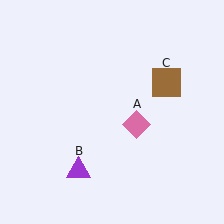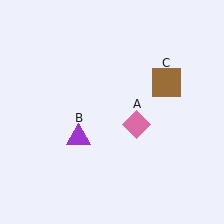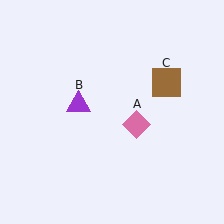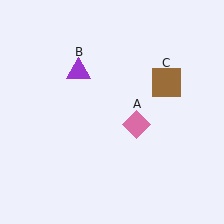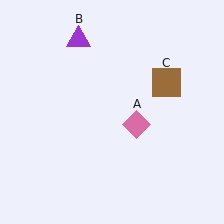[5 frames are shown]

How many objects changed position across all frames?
1 object changed position: purple triangle (object B).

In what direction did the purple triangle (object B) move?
The purple triangle (object B) moved up.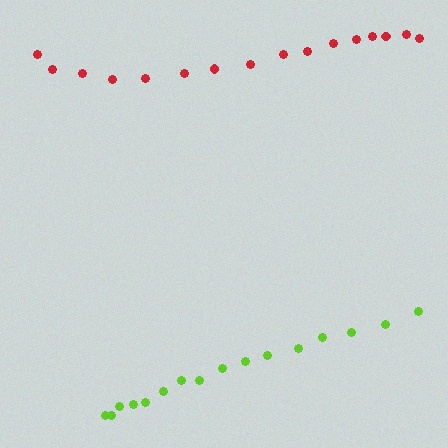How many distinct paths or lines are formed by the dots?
There are 2 distinct paths.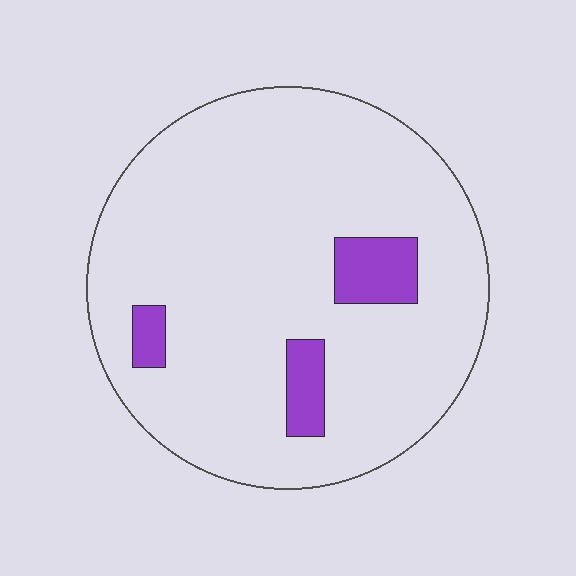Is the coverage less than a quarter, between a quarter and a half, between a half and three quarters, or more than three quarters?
Less than a quarter.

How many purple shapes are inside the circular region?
3.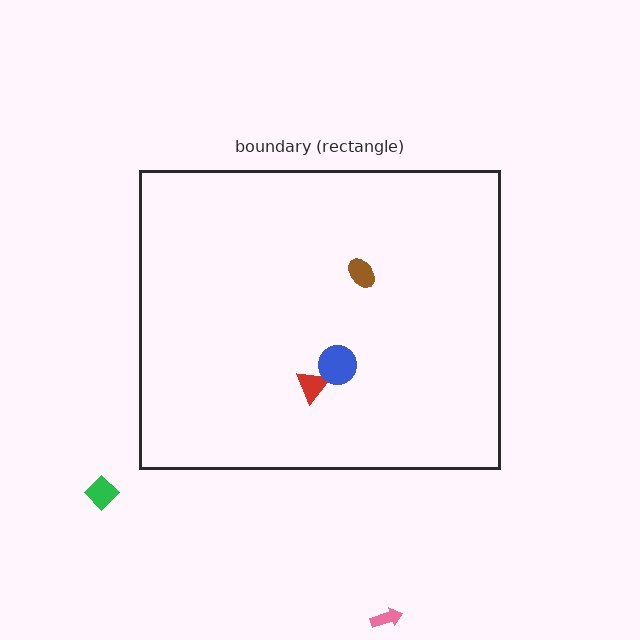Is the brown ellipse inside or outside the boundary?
Inside.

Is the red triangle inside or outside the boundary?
Inside.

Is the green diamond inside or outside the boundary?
Outside.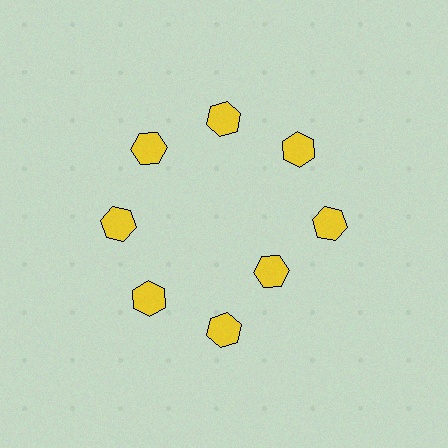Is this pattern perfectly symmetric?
No. The 8 yellow hexagons are arranged in a ring, but one element near the 4 o'clock position is pulled inward toward the center, breaking the 8-fold rotational symmetry.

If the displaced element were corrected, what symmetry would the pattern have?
It would have 8-fold rotational symmetry — the pattern would map onto itself every 45 degrees.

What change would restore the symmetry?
The symmetry would be restored by moving it outward, back onto the ring so that all 8 hexagons sit at equal angles and equal distance from the center.